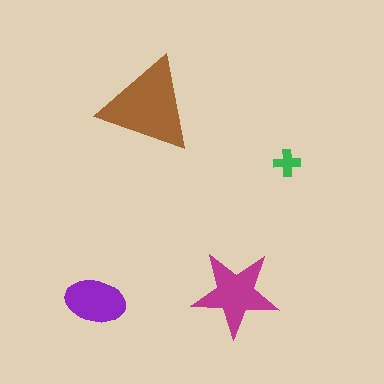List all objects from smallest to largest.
The green cross, the purple ellipse, the magenta star, the brown triangle.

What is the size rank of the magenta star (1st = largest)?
2nd.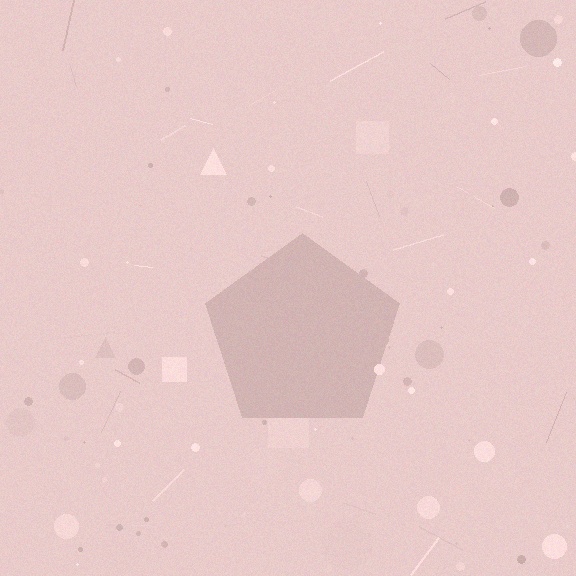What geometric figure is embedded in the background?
A pentagon is embedded in the background.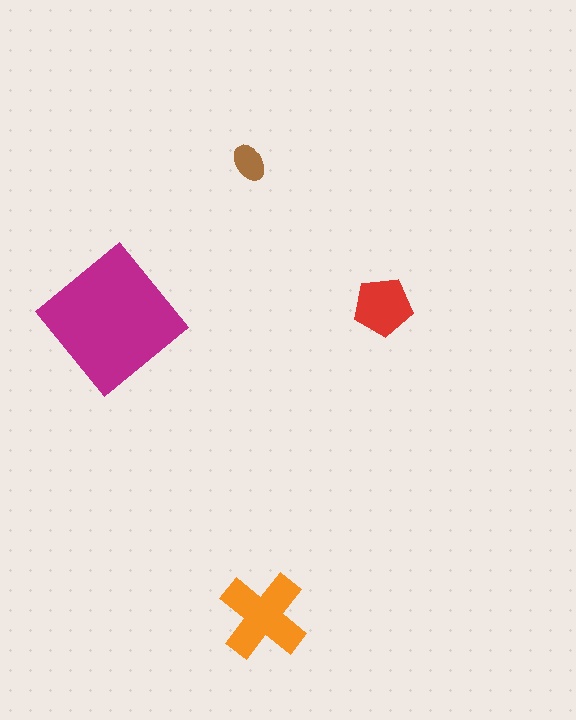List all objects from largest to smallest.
The magenta diamond, the orange cross, the red pentagon, the brown ellipse.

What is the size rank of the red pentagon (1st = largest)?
3rd.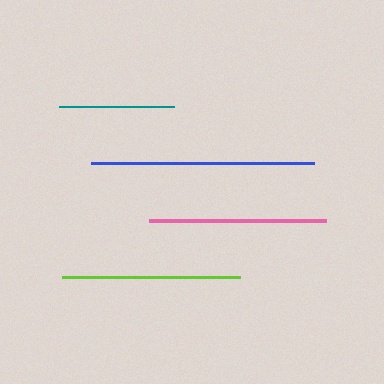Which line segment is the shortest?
The teal line is the shortest at approximately 115 pixels.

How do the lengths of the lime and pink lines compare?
The lime and pink lines are approximately the same length.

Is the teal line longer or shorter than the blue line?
The blue line is longer than the teal line.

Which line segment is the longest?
The blue line is the longest at approximately 223 pixels.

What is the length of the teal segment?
The teal segment is approximately 115 pixels long.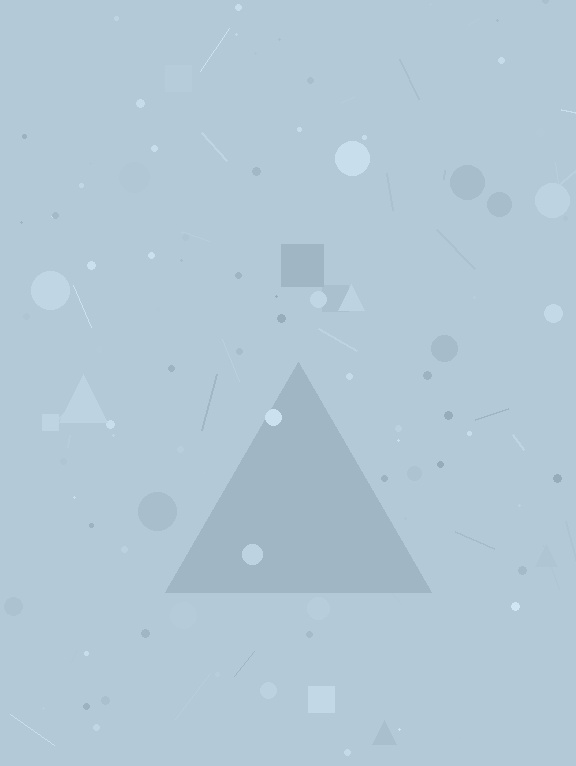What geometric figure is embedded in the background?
A triangle is embedded in the background.